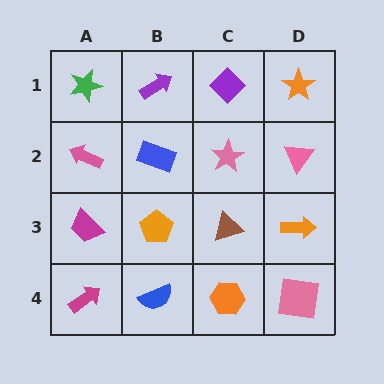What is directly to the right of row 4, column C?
A pink square.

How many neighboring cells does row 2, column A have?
3.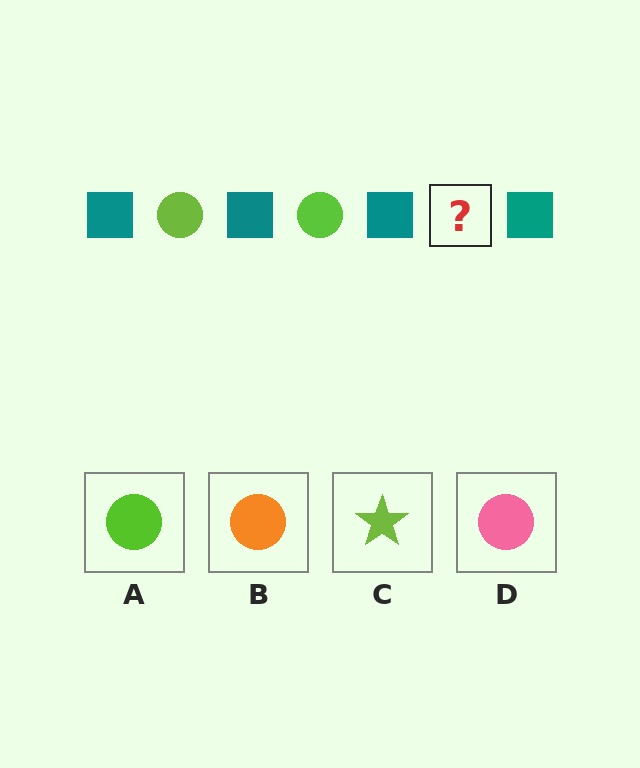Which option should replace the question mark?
Option A.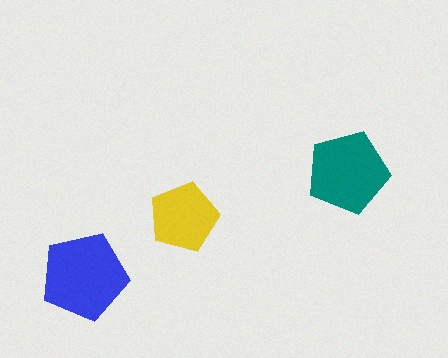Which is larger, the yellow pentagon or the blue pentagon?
The blue one.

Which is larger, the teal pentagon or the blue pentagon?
The blue one.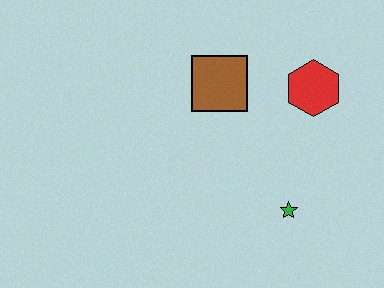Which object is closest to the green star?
The red hexagon is closest to the green star.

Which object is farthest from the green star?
The brown square is farthest from the green star.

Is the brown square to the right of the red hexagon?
No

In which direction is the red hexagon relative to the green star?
The red hexagon is above the green star.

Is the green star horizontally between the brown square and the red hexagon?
Yes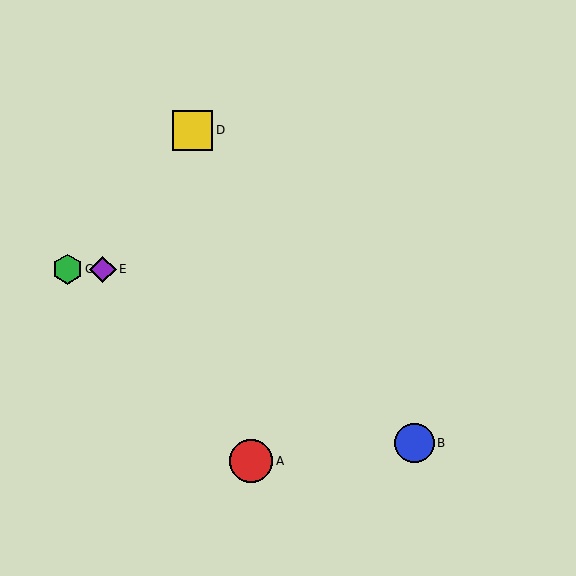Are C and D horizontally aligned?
No, C is at y≈269 and D is at y≈130.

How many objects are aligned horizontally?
2 objects (C, E) are aligned horizontally.